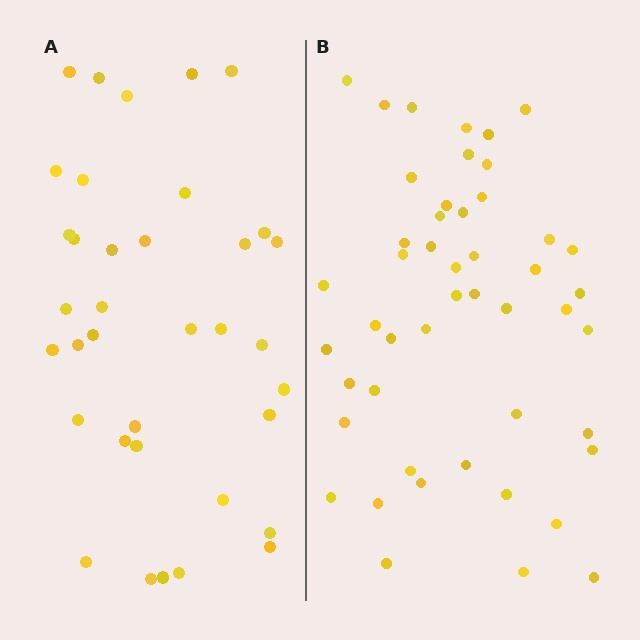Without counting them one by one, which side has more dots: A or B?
Region B (the right region) has more dots.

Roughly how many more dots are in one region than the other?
Region B has roughly 12 or so more dots than region A.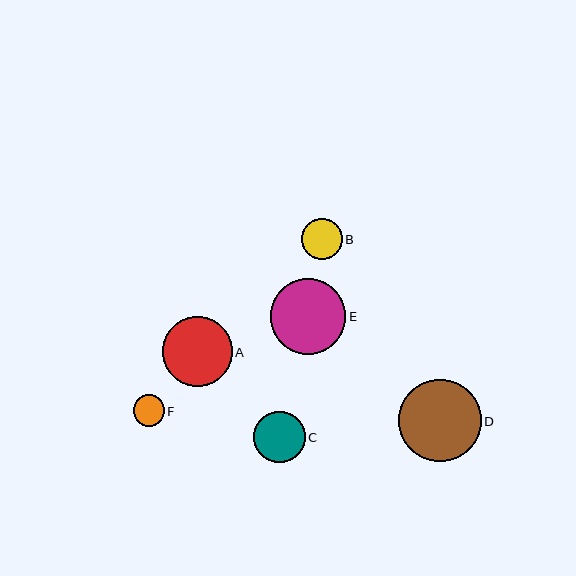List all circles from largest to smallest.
From largest to smallest: D, E, A, C, B, F.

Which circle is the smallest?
Circle F is the smallest with a size of approximately 31 pixels.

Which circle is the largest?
Circle D is the largest with a size of approximately 82 pixels.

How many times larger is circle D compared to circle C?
Circle D is approximately 1.6 times the size of circle C.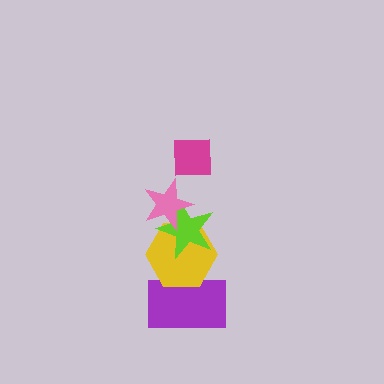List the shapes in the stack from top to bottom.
From top to bottom: the magenta square, the pink star, the lime star, the yellow hexagon, the purple rectangle.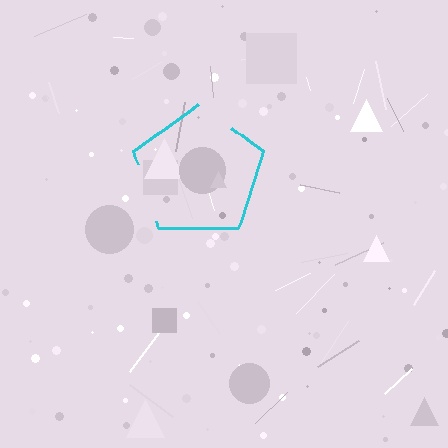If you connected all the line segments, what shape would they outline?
They would outline a pentagon.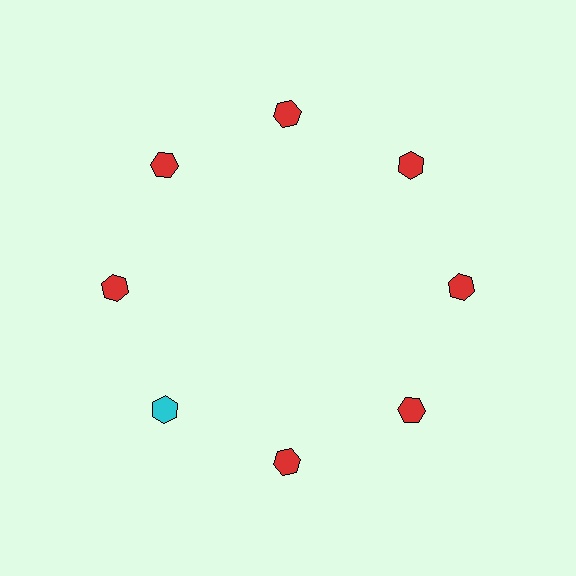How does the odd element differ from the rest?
It has a different color: cyan instead of red.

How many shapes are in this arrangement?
There are 8 shapes arranged in a ring pattern.